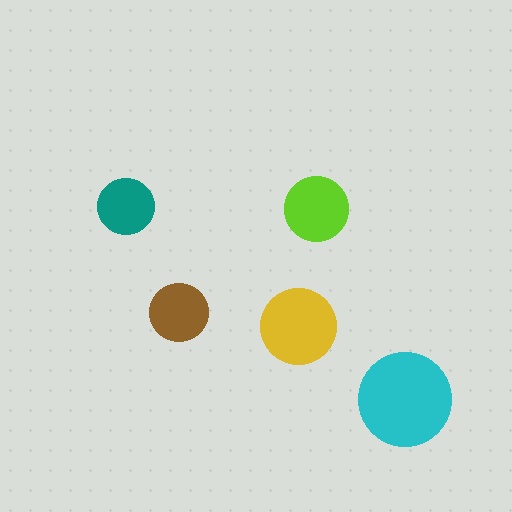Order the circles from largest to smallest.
the cyan one, the yellow one, the lime one, the brown one, the teal one.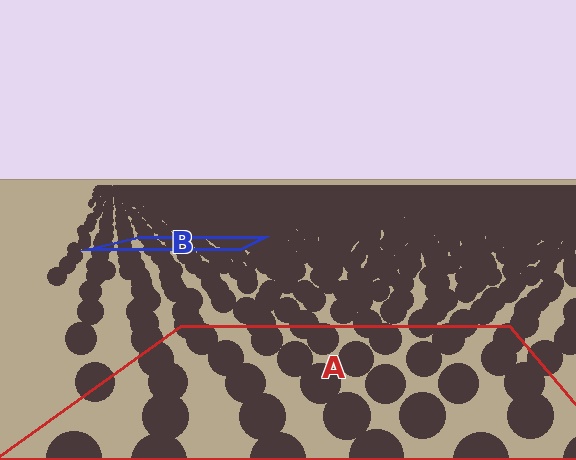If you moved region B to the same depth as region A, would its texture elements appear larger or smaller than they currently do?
They would appear larger. At a closer depth, the same texture elements are projected at a bigger on-screen size.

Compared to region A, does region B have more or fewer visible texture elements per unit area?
Region B has more texture elements per unit area — they are packed more densely because it is farther away.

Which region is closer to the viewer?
Region A is closer. The texture elements there are larger and more spread out.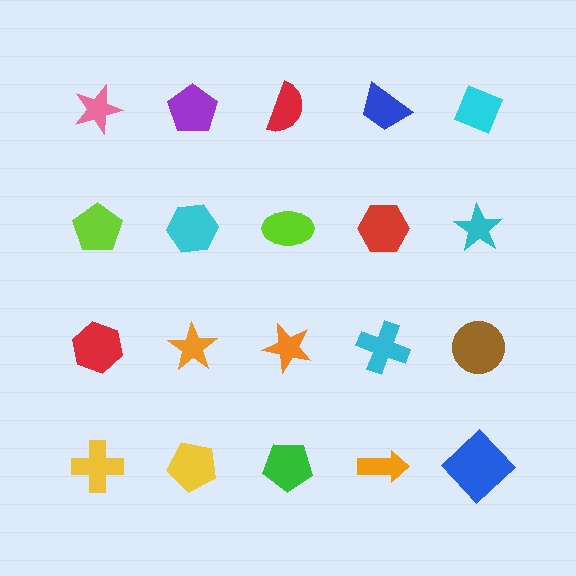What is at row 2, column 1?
A lime pentagon.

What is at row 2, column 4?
A red hexagon.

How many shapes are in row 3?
5 shapes.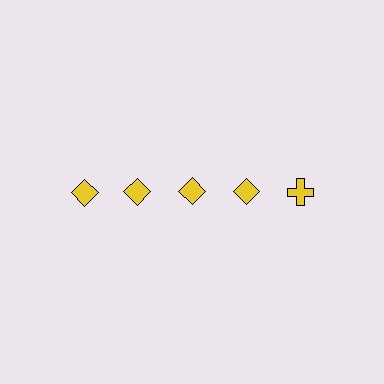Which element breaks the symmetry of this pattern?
The yellow cross in the top row, rightmost column breaks the symmetry. All other shapes are yellow diamonds.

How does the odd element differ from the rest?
It has a different shape: cross instead of diamond.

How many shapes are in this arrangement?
There are 5 shapes arranged in a grid pattern.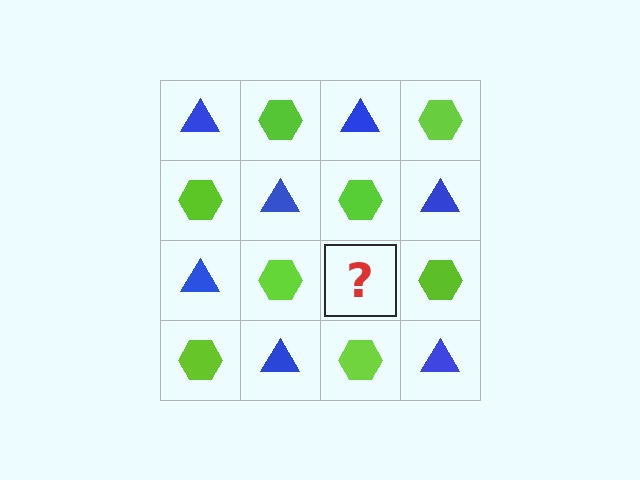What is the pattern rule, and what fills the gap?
The rule is that it alternates blue triangle and lime hexagon in a checkerboard pattern. The gap should be filled with a blue triangle.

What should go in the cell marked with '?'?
The missing cell should contain a blue triangle.